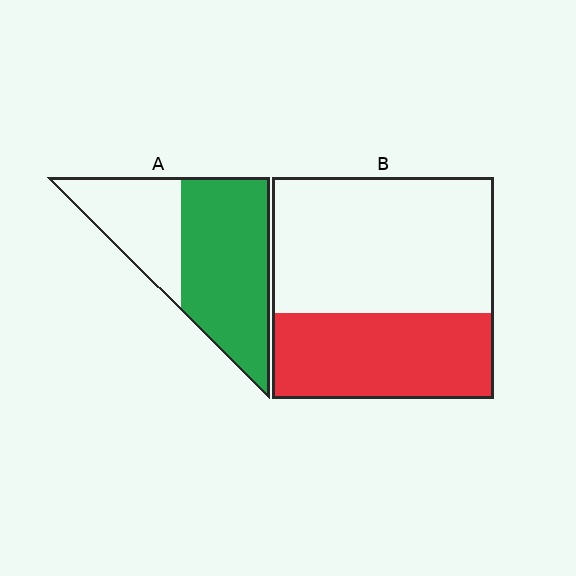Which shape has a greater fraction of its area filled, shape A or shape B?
Shape A.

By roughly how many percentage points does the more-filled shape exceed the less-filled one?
By roughly 25 percentage points (A over B).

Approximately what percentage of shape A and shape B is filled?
A is approximately 65% and B is approximately 40%.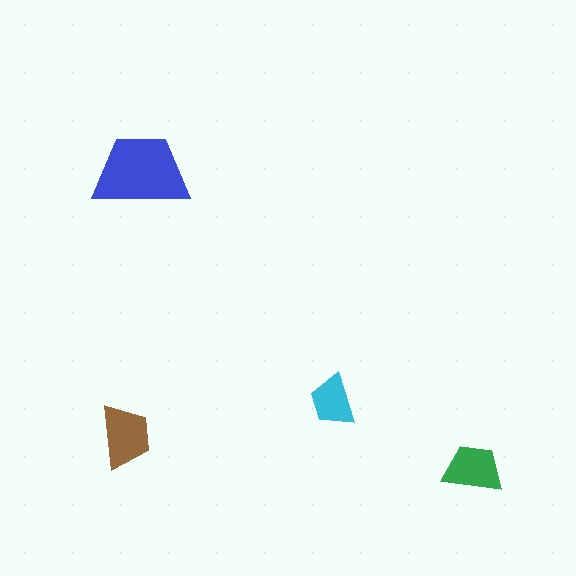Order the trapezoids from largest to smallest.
the blue one, the brown one, the green one, the cyan one.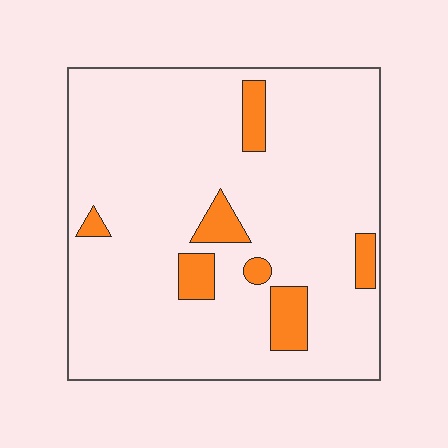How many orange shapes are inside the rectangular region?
7.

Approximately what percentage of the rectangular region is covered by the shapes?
Approximately 10%.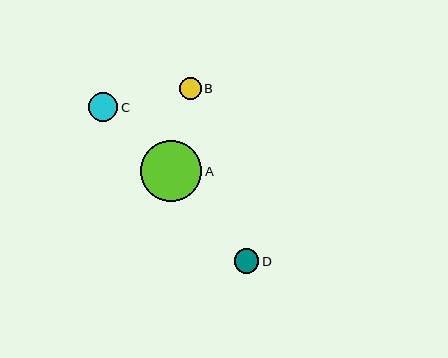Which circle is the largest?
Circle A is the largest with a size of approximately 62 pixels.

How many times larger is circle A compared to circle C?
Circle A is approximately 2.1 times the size of circle C.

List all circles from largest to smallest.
From largest to smallest: A, C, D, B.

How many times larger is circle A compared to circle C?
Circle A is approximately 2.1 times the size of circle C.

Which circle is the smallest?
Circle B is the smallest with a size of approximately 22 pixels.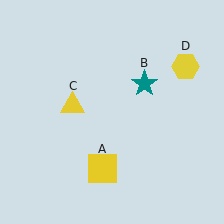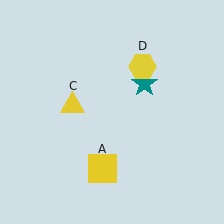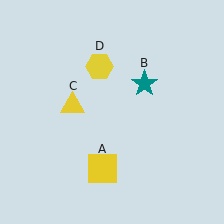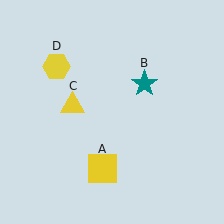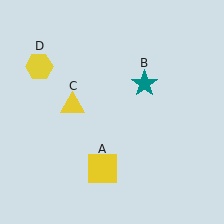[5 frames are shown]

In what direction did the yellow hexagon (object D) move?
The yellow hexagon (object D) moved left.